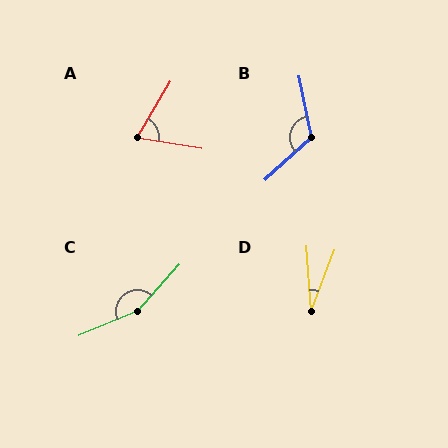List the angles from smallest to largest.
D (25°), A (69°), B (121°), C (155°).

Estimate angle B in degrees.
Approximately 121 degrees.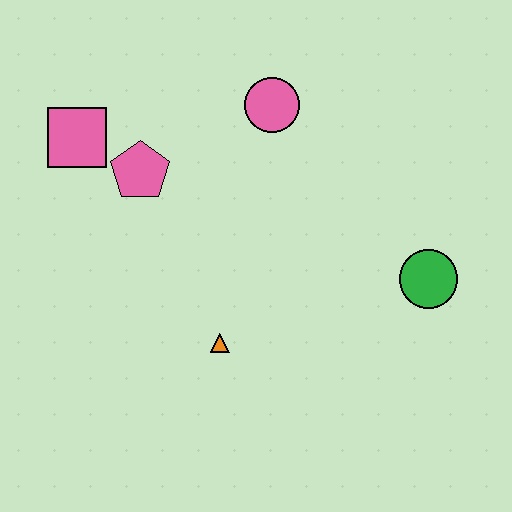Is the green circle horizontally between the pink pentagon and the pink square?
No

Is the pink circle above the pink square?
Yes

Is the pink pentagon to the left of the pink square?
No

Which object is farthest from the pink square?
The green circle is farthest from the pink square.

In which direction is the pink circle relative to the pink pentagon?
The pink circle is to the right of the pink pentagon.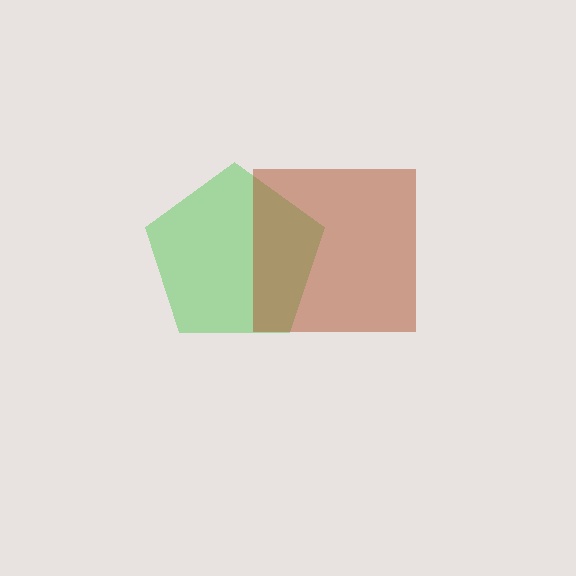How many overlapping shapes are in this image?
There are 2 overlapping shapes in the image.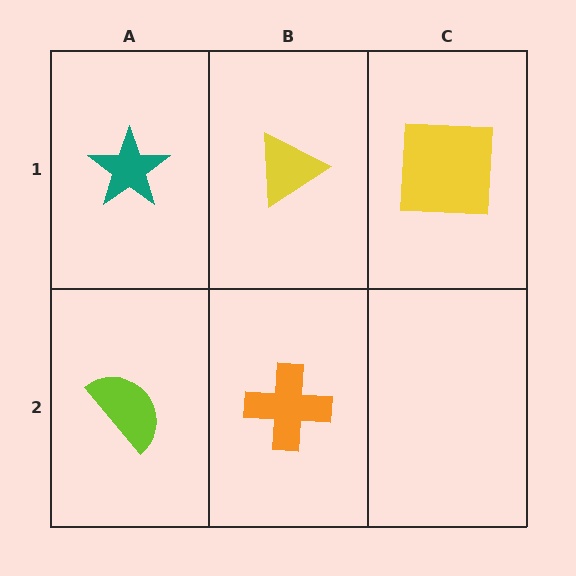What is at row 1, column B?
A yellow triangle.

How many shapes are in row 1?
3 shapes.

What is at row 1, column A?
A teal star.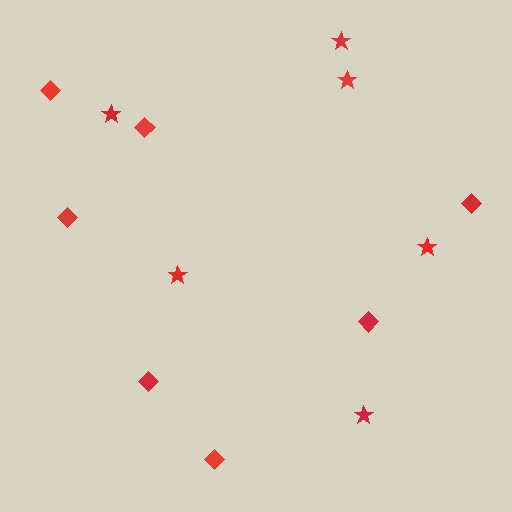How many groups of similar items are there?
There are 2 groups: one group of stars (6) and one group of diamonds (7).